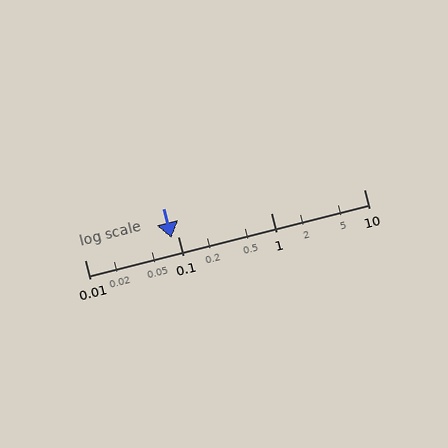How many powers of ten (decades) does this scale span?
The scale spans 3 decades, from 0.01 to 10.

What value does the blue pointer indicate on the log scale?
The pointer indicates approximately 0.085.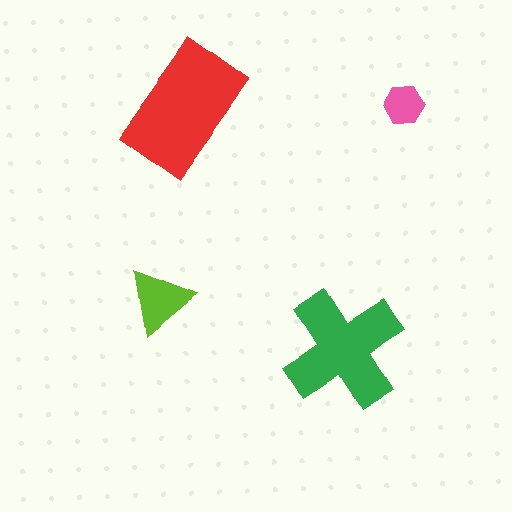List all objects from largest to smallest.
The red rectangle, the green cross, the lime triangle, the pink hexagon.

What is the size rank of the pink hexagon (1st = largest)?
4th.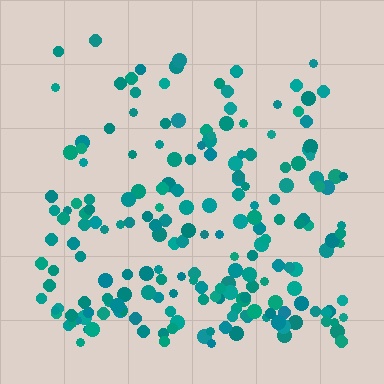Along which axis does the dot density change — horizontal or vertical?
Vertical.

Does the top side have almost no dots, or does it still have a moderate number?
Still a moderate number, just noticeably fewer than the bottom.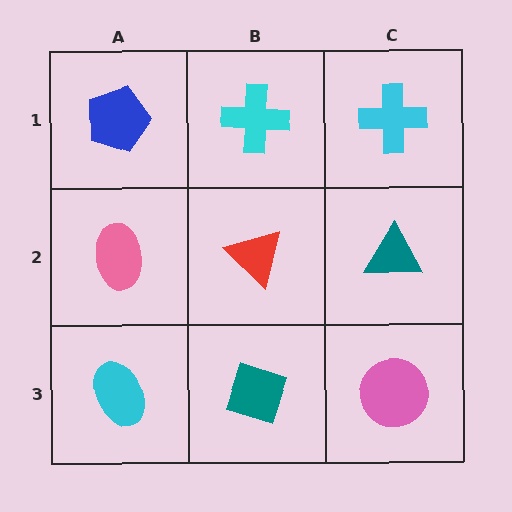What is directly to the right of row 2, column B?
A teal triangle.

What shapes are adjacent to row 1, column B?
A red triangle (row 2, column B), a blue pentagon (row 1, column A), a cyan cross (row 1, column C).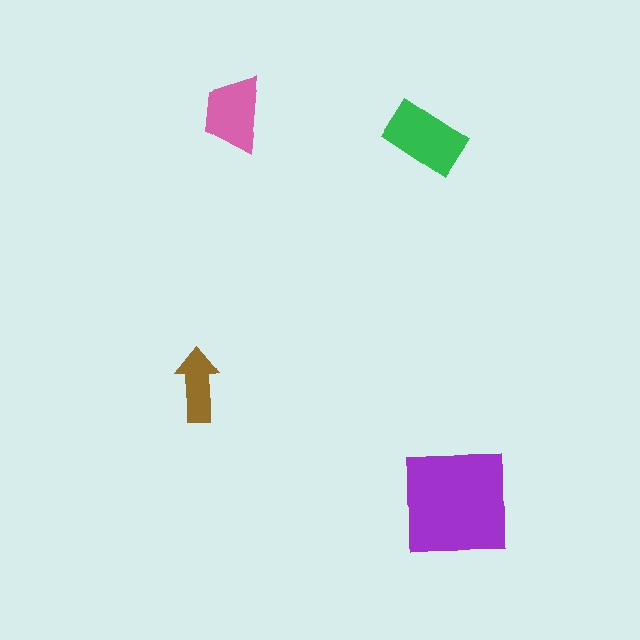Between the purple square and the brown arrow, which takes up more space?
The purple square.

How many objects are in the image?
There are 4 objects in the image.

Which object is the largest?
The purple square.